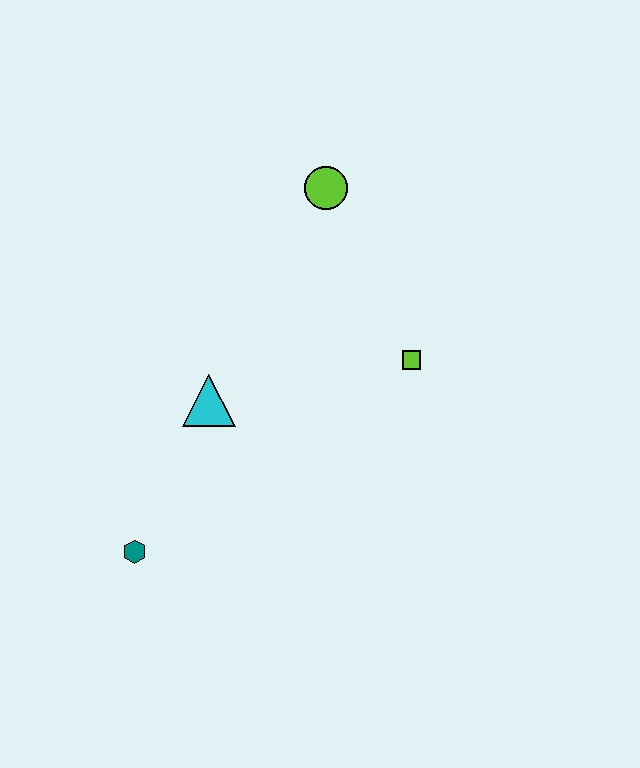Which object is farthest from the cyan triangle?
The lime circle is farthest from the cyan triangle.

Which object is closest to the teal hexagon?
The cyan triangle is closest to the teal hexagon.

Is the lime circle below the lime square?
No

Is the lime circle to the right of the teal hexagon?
Yes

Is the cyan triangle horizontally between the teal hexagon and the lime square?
Yes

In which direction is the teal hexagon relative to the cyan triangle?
The teal hexagon is below the cyan triangle.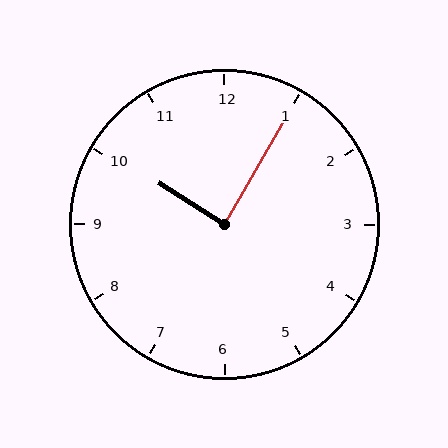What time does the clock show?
10:05.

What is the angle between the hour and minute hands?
Approximately 88 degrees.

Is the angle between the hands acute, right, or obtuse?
It is right.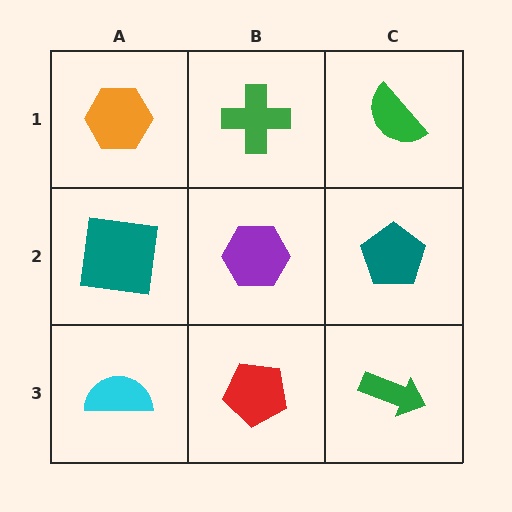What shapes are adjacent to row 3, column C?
A teal pentagon (row 2, column C), a red pentagon (row 3, column B).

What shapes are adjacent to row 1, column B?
A purple hexagon (row 2, column B), an orange hexagon (row 1, column A), a green semicircle (row 1, column C).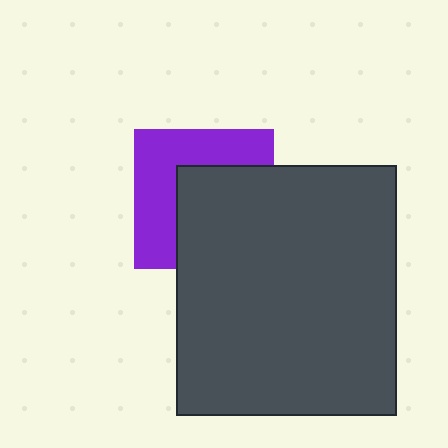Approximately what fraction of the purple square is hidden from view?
Roughly 52% of the purple square is hidden behind the dark gray rectangle.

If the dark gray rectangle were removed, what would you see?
You would see the complete purple square.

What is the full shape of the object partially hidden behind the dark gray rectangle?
The partially hidden object is a purple square.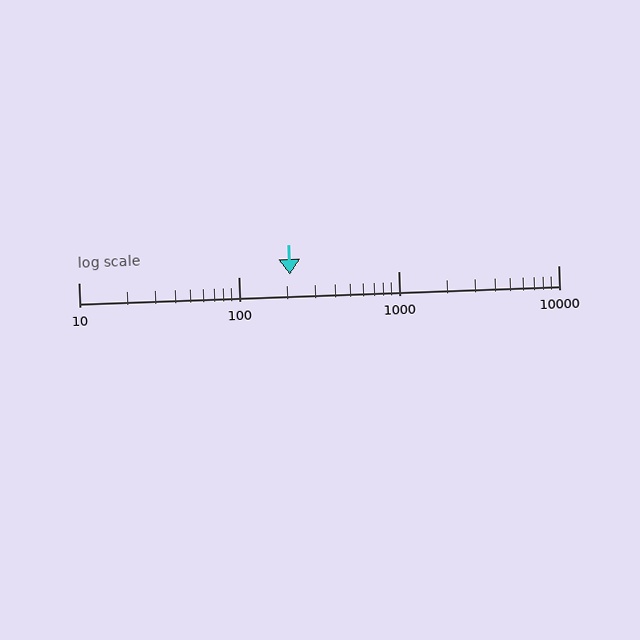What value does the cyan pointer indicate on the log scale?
The pointer indicates approximately 210.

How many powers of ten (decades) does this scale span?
The scale spans 3 decades, from 10 to 10000.